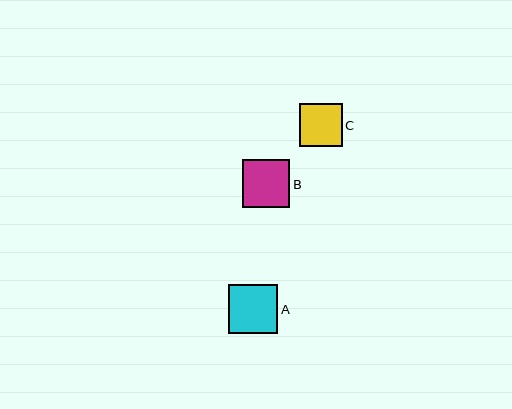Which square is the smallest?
Square C is the smallest with a size of approximately 43 pixels.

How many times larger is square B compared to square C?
Square B is approximately 1.1 times the size of square C.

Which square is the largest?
Square A is the largest with a size of approximately 49 pixels.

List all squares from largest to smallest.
From largest to smallest: A, B, C.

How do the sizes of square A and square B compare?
Square A and square B are approximately the same size.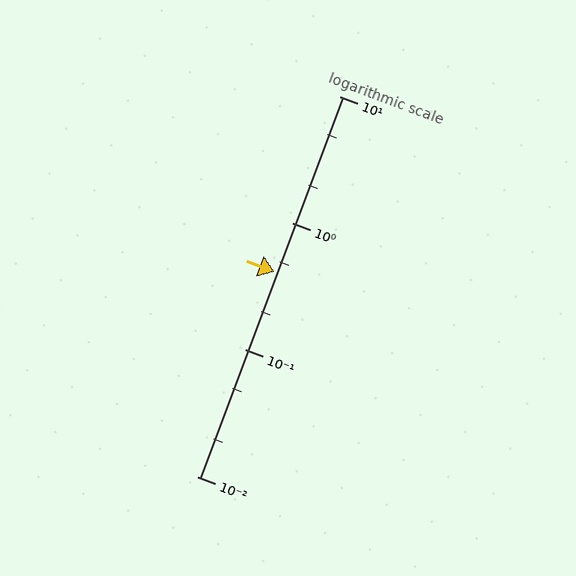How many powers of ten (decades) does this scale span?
The scale spans 3 decades, from 0.01 to 10.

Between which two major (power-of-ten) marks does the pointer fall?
The pointer is between 0.1 and 1.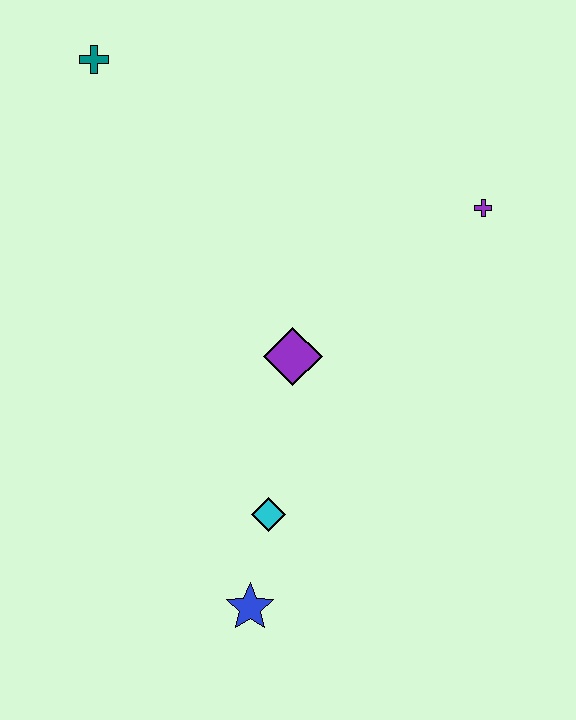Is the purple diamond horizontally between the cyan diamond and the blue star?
No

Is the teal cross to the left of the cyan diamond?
Yes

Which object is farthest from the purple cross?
The blue star is farthest from the purple cross.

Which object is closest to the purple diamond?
The cyan diamond is closest to the purple diamond.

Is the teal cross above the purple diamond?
Yes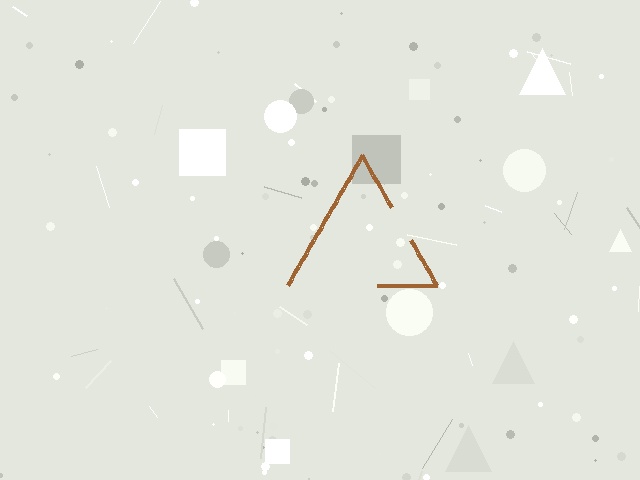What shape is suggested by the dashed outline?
The dashed outline suggests a triangle.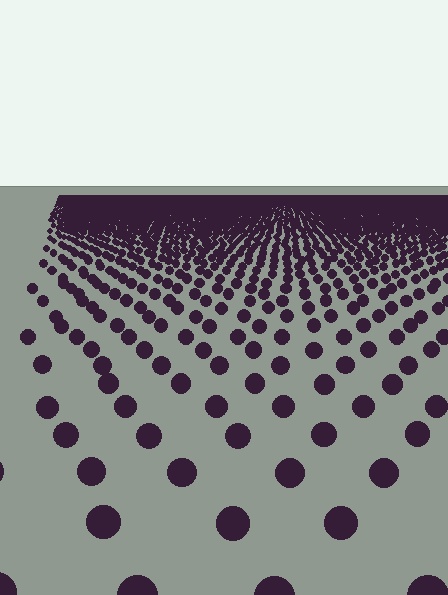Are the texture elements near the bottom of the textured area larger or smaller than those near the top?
Larger. Near the bottom, elements are closer to the viewer and appear at a bigger on-screen size.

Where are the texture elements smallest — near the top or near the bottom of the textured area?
Near the top.